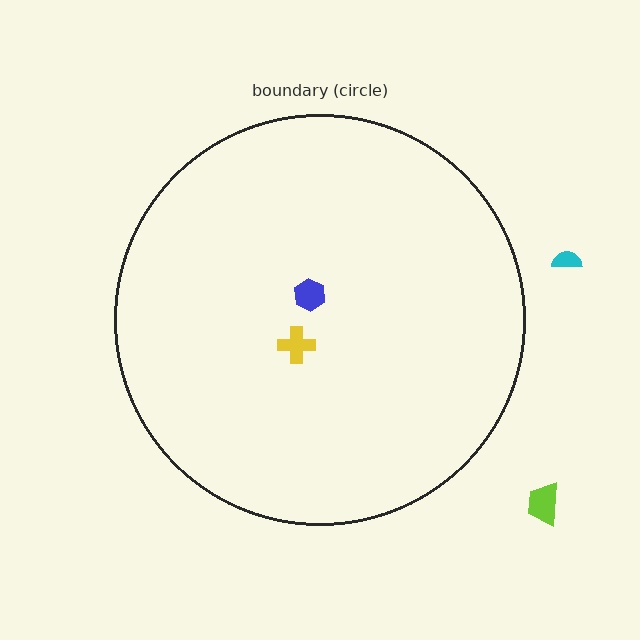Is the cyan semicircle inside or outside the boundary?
Outside.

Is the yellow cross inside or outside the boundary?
Inside.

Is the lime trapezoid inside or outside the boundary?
Outside.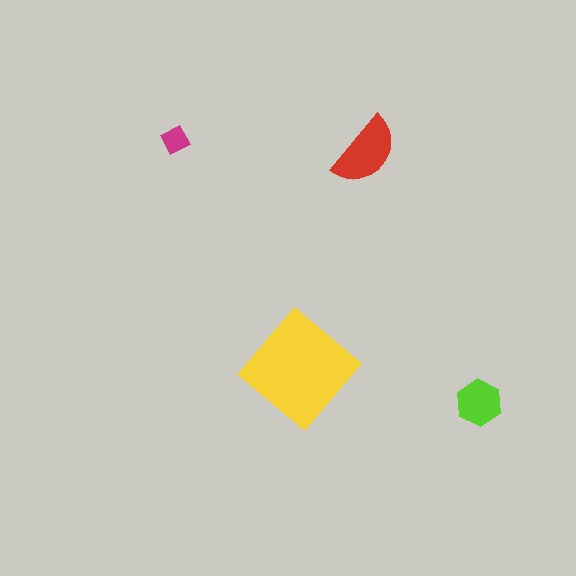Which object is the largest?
The yellow diamond.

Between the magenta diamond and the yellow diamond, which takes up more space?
The yellow diamond.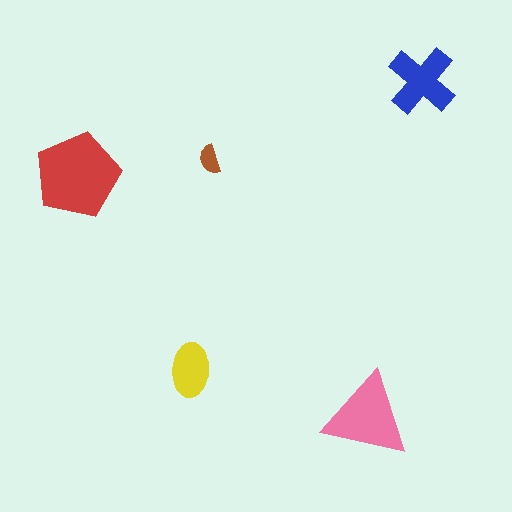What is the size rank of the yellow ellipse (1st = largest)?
4th.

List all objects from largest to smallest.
The red pentagon, the pink triangle, the blue cross, the yellow ellipse, the brown semicircle.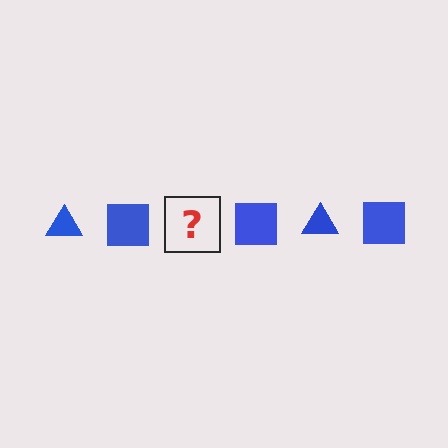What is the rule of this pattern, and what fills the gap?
The rule is that the pattern cycles through triangle, square shapes in blue. The gap should be filled with a blue triangle.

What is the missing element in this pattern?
The missing element is a blue triangle.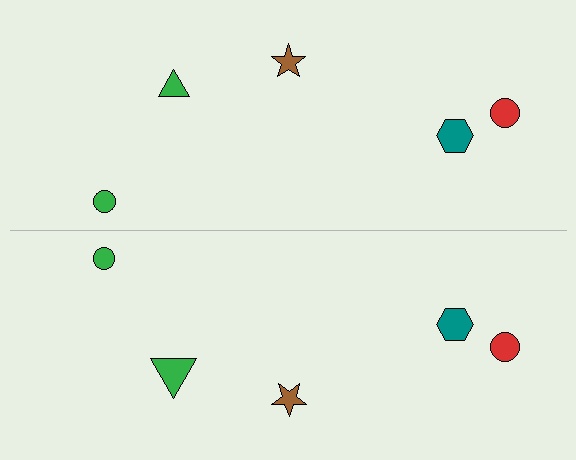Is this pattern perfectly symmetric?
No, the pattern is not perfectly symmetric. The green triangle on the bottom side has a different size than its mirror counterpart.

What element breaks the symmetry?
The green triangle on the bottom side has a different size than its mirror counterpart.